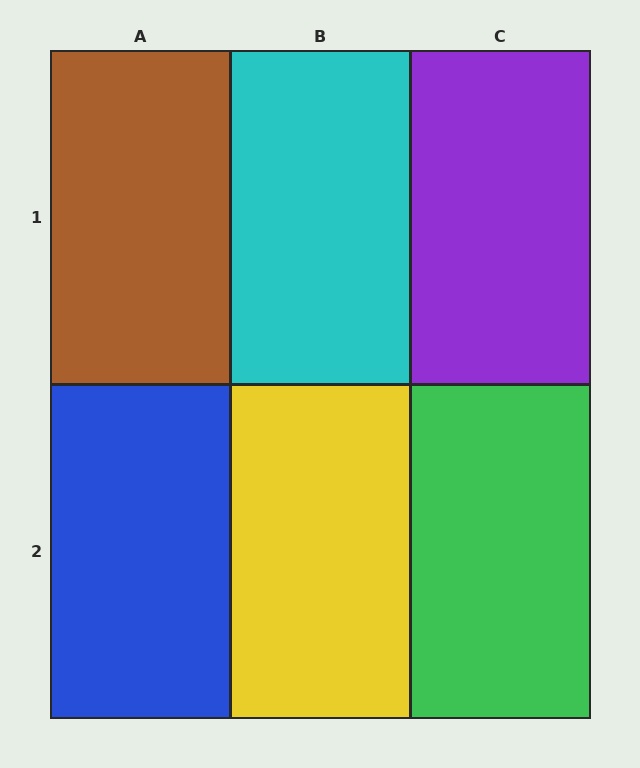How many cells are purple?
1 cell is purple.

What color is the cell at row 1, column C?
Purple.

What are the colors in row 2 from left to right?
Blue, yellow, green.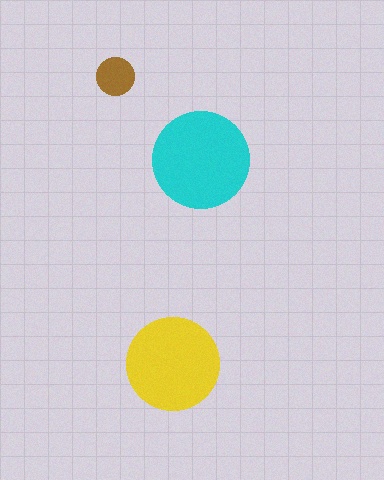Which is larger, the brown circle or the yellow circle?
The yellow one.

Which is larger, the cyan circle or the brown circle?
The cyan one.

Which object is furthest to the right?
The cyan circle is rightmost.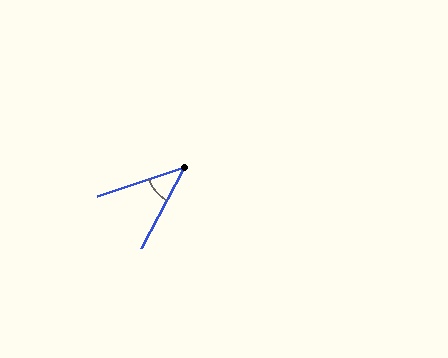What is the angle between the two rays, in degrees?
Approximately 43 degrees.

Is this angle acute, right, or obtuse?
It is acute.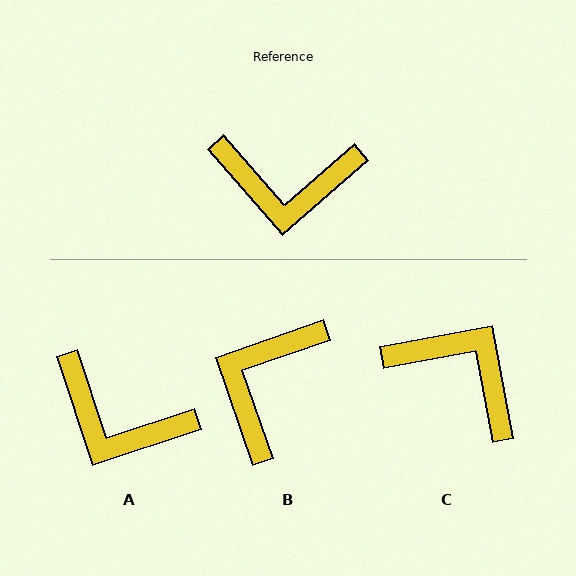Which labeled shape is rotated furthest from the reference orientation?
C, about 150 degrees away.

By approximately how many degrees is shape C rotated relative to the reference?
Approximately 150 degrees counter-clockwise.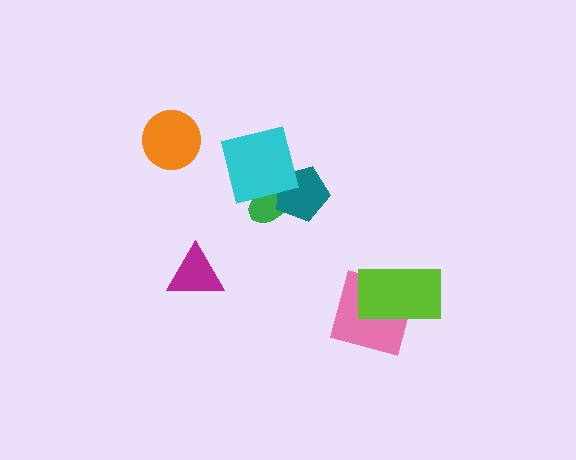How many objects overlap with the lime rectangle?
1 object overlaps with the lime rectangle.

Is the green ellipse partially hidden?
Yes, it is partially covered by another shape.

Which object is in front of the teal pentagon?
The cyan square is in front of the teal pentagon.